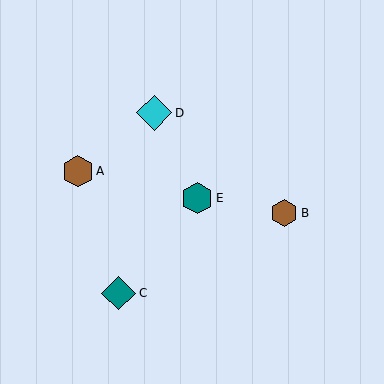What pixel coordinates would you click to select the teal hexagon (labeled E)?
Click at (197, 198) to select the teal hexagon E.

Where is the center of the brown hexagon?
The center of the brown hexagon is at (78, 171).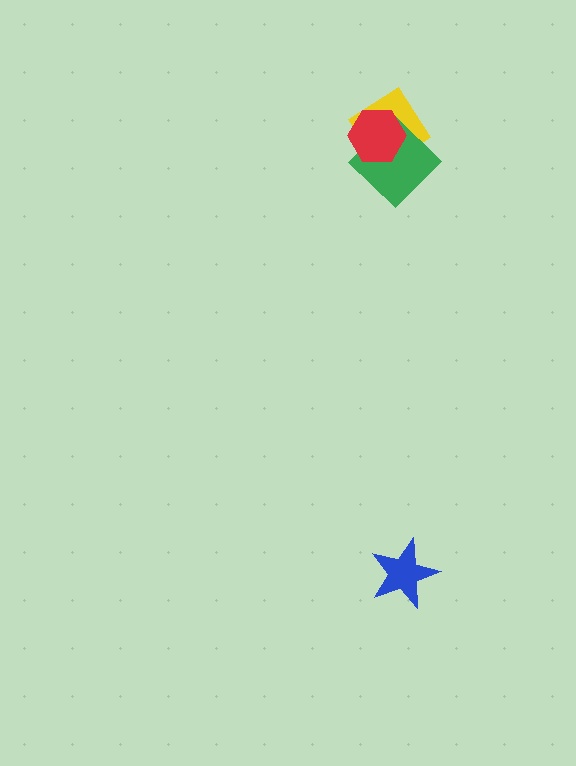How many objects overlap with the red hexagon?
2 objects overlap with the red hexagon.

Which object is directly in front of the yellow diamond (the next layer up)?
The green diamond is directly in front of the yellow diamond.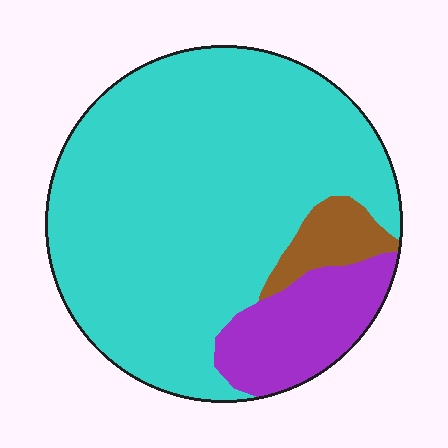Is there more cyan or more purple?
Cyan.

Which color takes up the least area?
Brown, at roughly 5%.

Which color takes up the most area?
Cyan, at roughly 80%.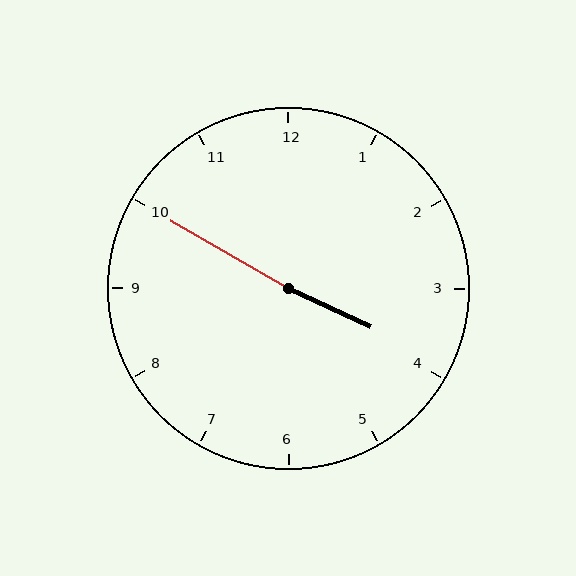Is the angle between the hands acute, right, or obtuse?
It is obtuse.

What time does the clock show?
3:50.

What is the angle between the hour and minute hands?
Approximately 175 degrees.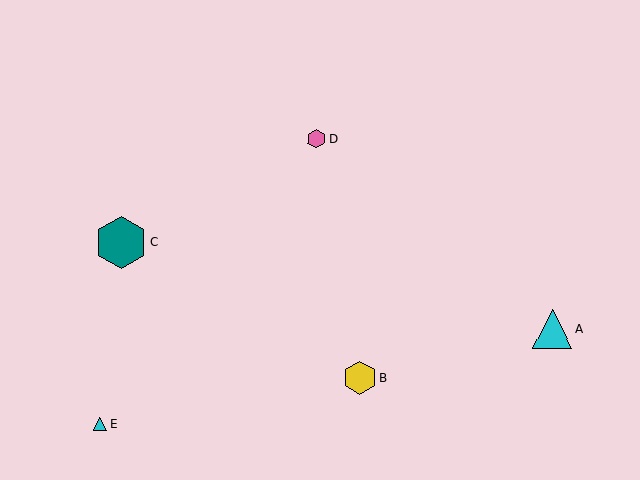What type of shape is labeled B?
Shape B is a yellow hexagon.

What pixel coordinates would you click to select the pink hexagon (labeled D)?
Click at (316, 139) to select the pink hexagon D.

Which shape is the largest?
The teal hexagon (labeled C) is the largest.